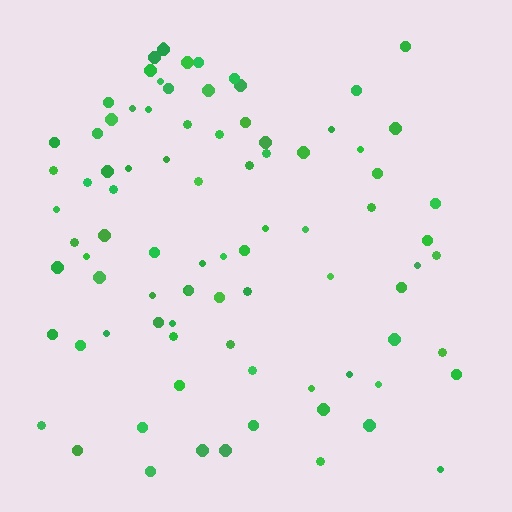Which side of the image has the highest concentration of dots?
The left.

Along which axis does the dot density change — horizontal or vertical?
Horizontal.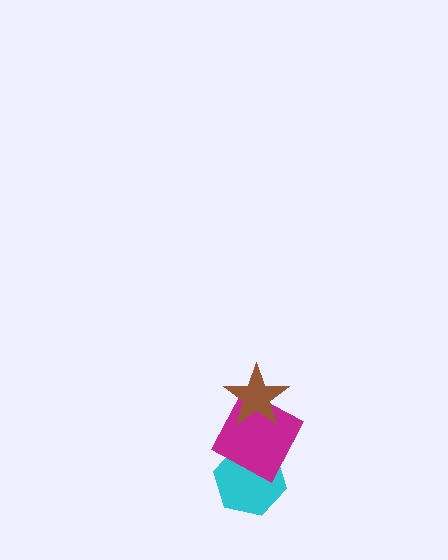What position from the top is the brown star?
The brown star is 1st from the top.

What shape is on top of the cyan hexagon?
The magenta square is on top of the cyan hexagon.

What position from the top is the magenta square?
The magenta square is 2nd from the top.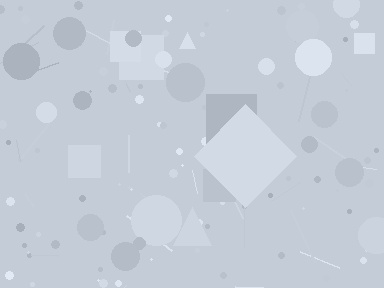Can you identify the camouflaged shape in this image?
The camouflaged shape is a diamond.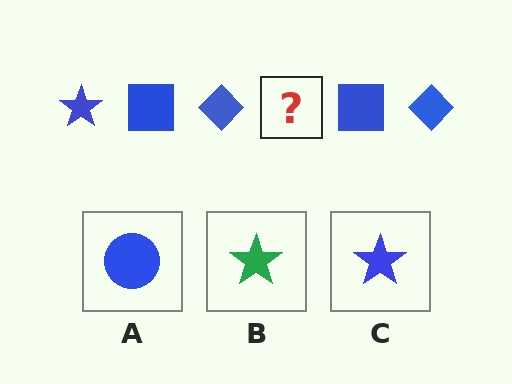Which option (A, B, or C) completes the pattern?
C.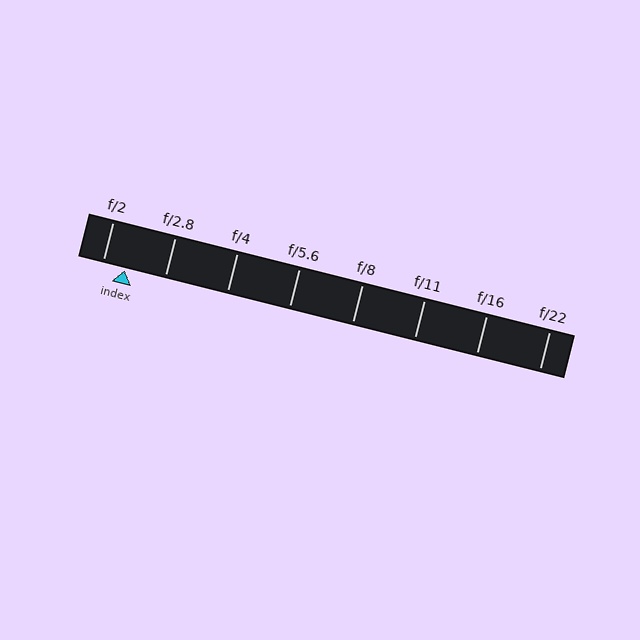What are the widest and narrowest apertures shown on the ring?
The widest aperture shown is f/2 and the narrowest is f/22.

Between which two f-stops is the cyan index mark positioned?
The index mark is between f/2 and f/2.8.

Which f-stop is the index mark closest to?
The index mark is closest to f/2.